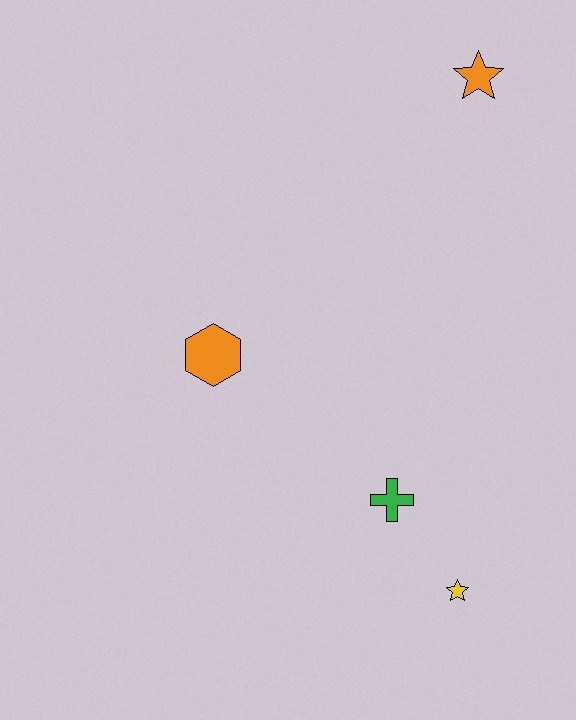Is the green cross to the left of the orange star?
Yes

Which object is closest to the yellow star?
The green cross is closest to the yellow star.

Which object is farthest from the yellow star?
The orange star is farthest from the yellow star.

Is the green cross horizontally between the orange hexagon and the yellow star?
Yes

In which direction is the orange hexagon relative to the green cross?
The orange hexagon is to the left of the green cross.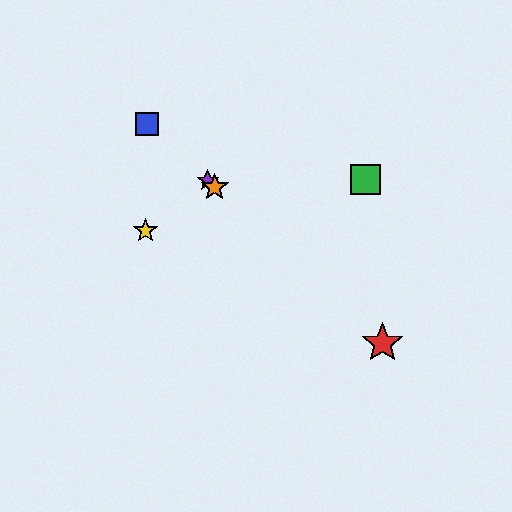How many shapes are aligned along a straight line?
4 shapes (the red star, the blue square, the purple star, the orange star) are aligned along a straight line.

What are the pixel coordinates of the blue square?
The blue square is at (147, 124).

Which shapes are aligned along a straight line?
The red star, the blue square, the purple star, the orange star are aligned along a straight line.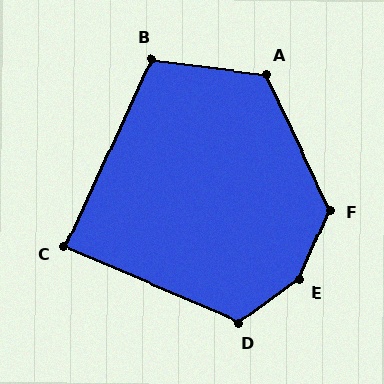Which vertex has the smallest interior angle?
C, at approximately 89 degrees.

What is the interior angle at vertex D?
Approximately 121 degrees (obtuse).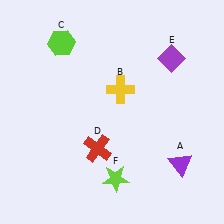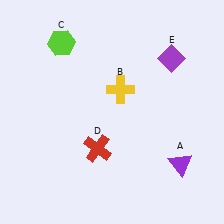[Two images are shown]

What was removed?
The lime star (F) was removed in Image 2.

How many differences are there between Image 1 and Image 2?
There is 1 difference between the two images.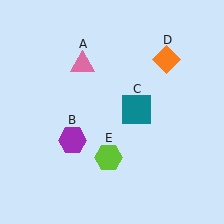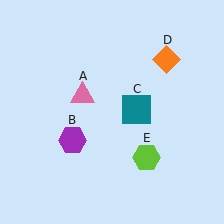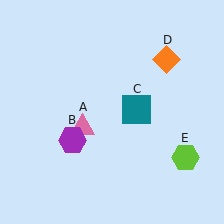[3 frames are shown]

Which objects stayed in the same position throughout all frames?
Purple hexagon (object B) and teal square (object C) and orange diamond (object D) remained stationary.